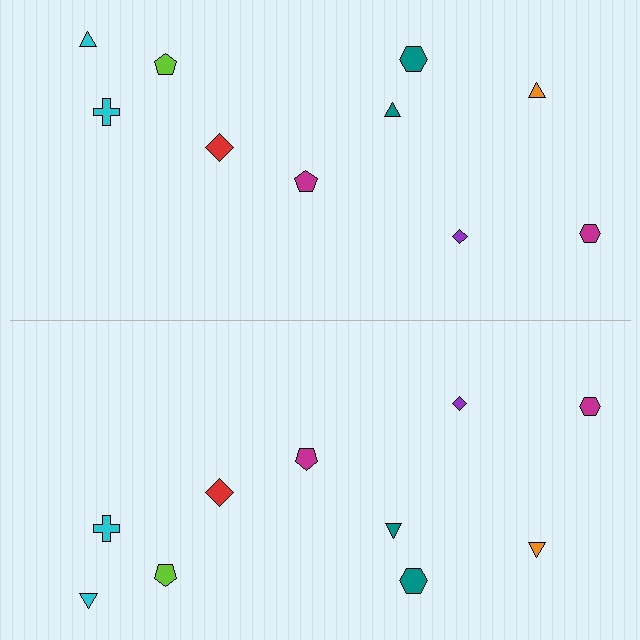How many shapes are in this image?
There are 20 shapes in this image.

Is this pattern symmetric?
Yes, this pattern has bilateral (reflection) symmetry.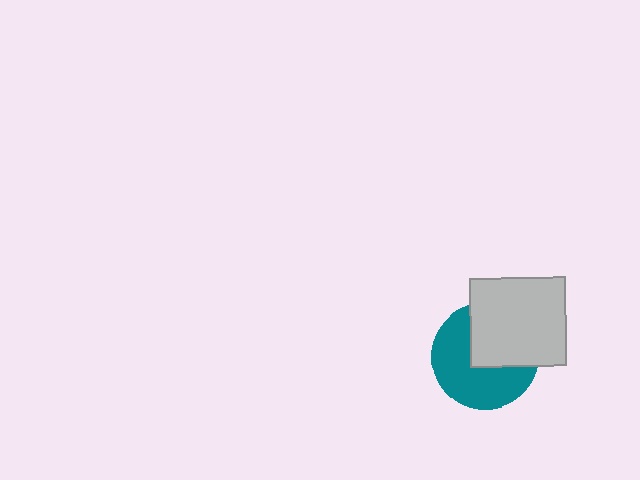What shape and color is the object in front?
The object in front is a light gray rectangle.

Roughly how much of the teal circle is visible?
About half of it is visible (roughly 57%).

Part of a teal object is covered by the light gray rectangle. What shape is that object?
It is a circle.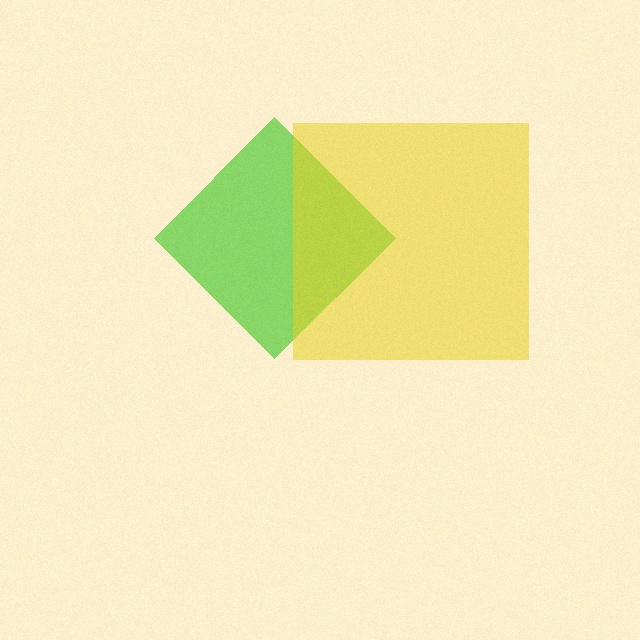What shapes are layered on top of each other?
The layered shapes are: a lime diamond, a yellow square.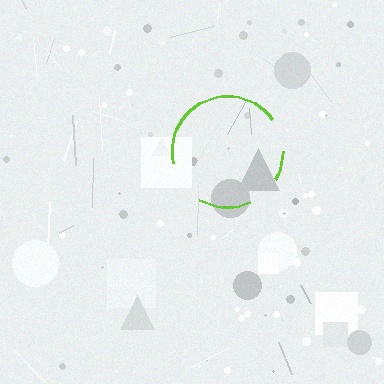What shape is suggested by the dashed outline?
The dashed outline suggests a circle.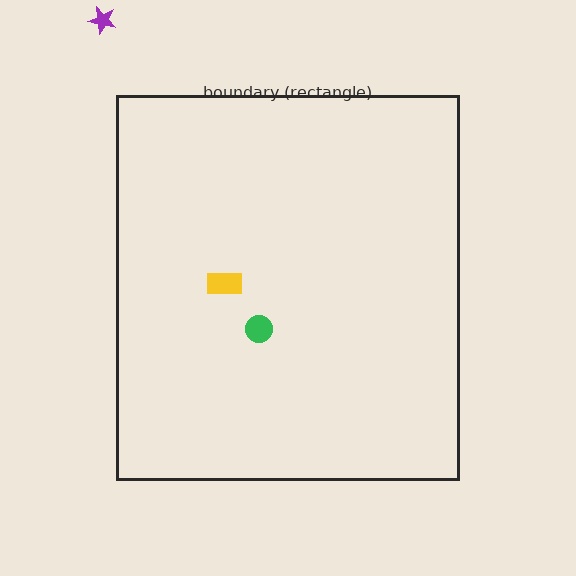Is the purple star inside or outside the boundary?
Outside.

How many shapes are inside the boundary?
2 inside, 1 outside.